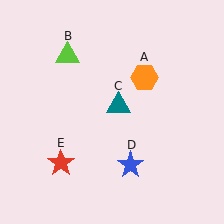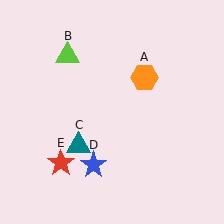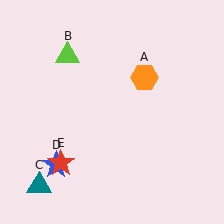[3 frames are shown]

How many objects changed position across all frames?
2 objects changed position: teal triangle (object C), blue star (object D).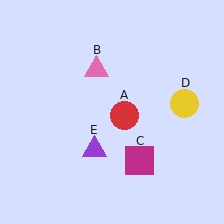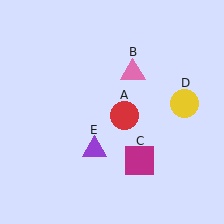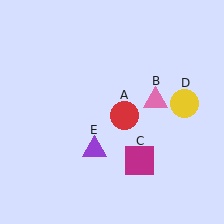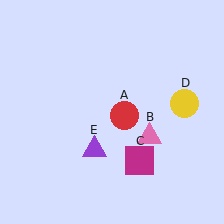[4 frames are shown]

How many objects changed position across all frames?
1 object changed position: pink triangle (object B).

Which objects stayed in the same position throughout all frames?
Red circle (object A) and magenta square (object C) and yellow circle (object D) and purple triangle (object E) remained stationary.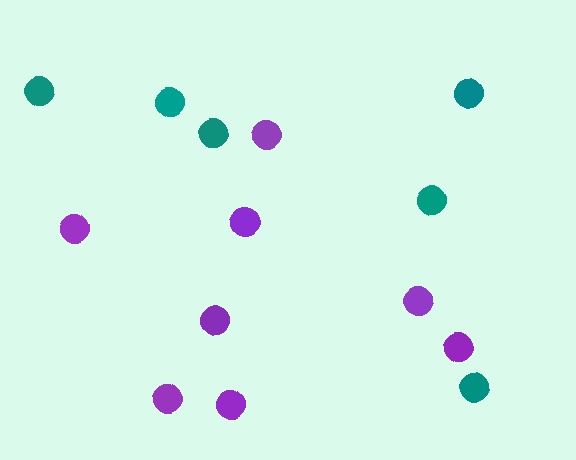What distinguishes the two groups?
There are 2 groups: one group of purple circles (8) and one group of teal circles (6).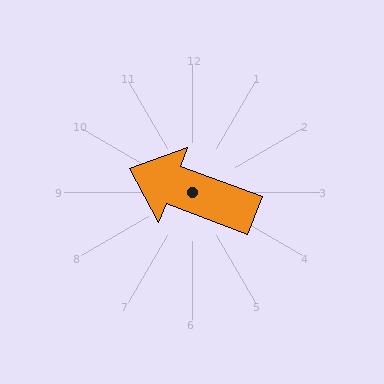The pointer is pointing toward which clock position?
Roughly 10 o'clock.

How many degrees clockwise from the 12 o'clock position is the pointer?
Approximately 291 degrees.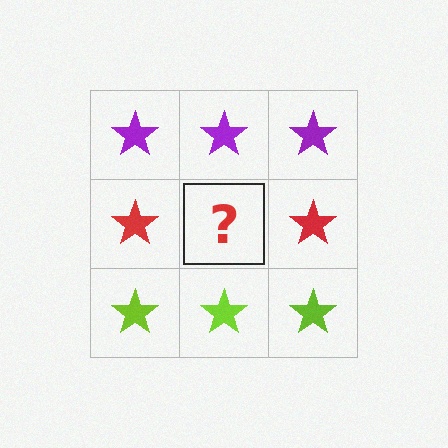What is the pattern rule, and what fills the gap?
The rule is that each row has a consistent color. The gap should be filled with a red star.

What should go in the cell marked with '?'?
The missing cell should contain a red star.